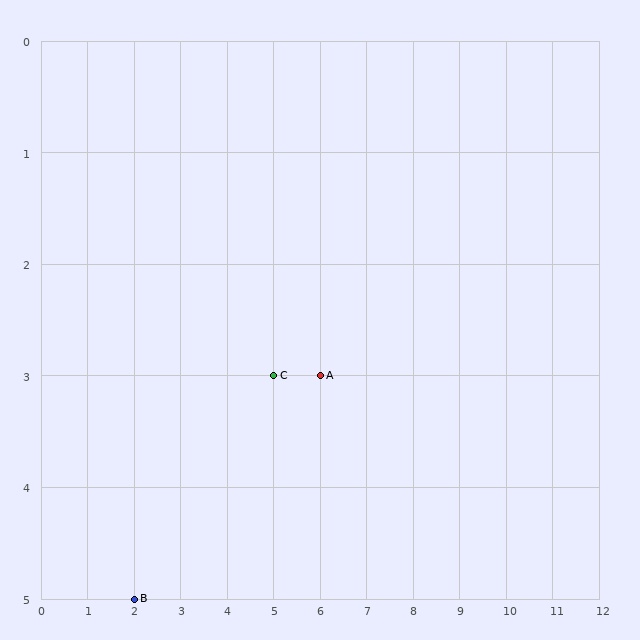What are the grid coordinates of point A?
Point A is at grid coordinates (6, 3).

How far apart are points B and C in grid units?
Points B and C are 3 columns and 2 rows apart (about 3.6 grid units diagonally).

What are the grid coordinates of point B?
Point B is at grid coordinates (2, 5).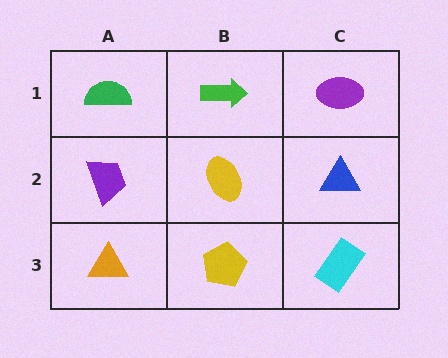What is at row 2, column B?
A yellow ellipse.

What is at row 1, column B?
A green arrow.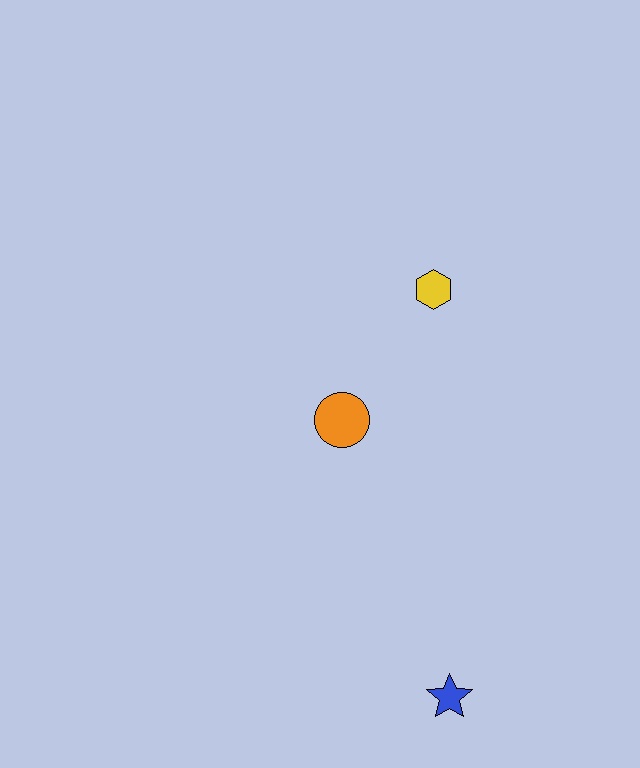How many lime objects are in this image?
There are no lime objects.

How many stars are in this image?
There is 1 star.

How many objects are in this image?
There are 3 objects.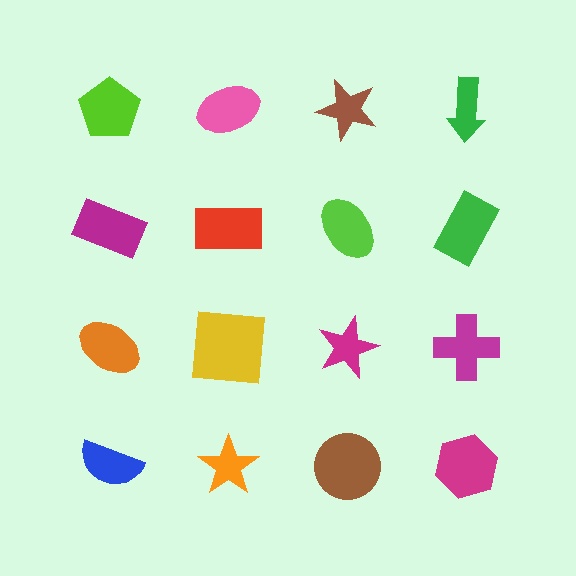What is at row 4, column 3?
A brown circle.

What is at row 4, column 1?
A blue semicircle.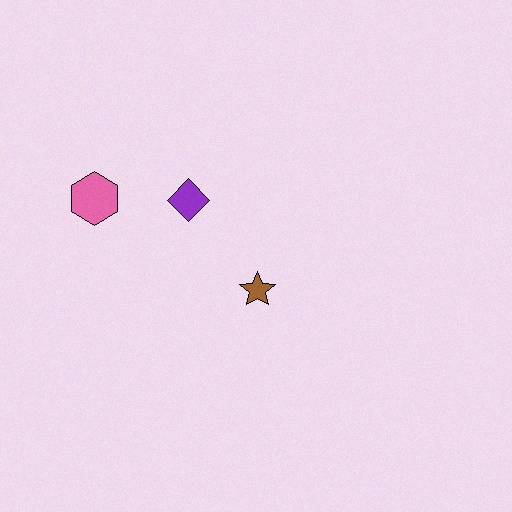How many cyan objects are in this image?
There are no cyan objects.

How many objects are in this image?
There are 3 objects.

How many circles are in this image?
There are no circles.